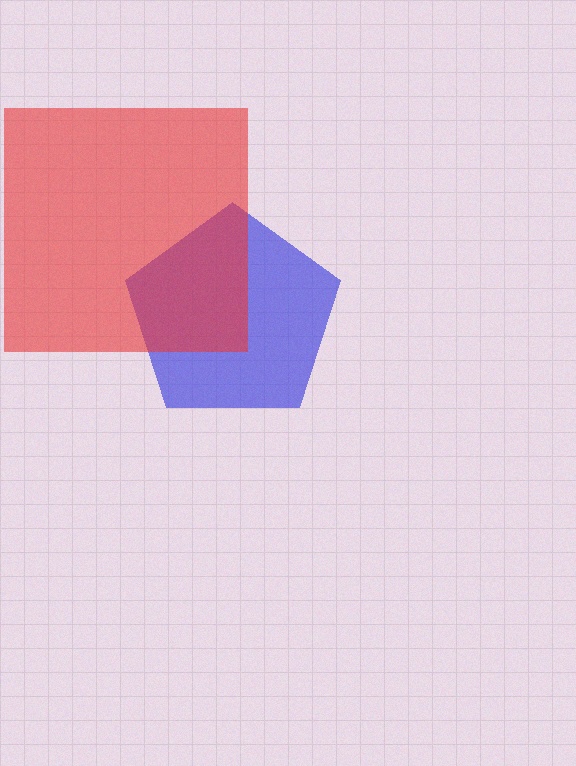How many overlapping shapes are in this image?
There are 2 overlapping shapes in the image.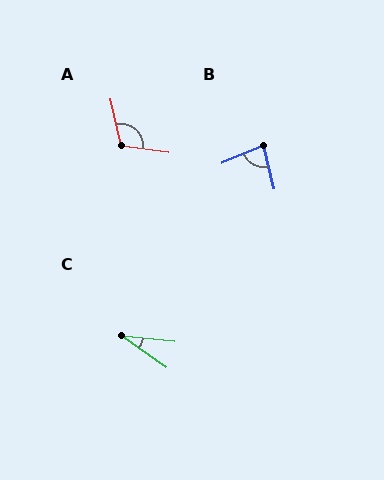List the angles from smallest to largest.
C (29°), B (80°), A (111°).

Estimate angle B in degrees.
Approximately 80 degrees.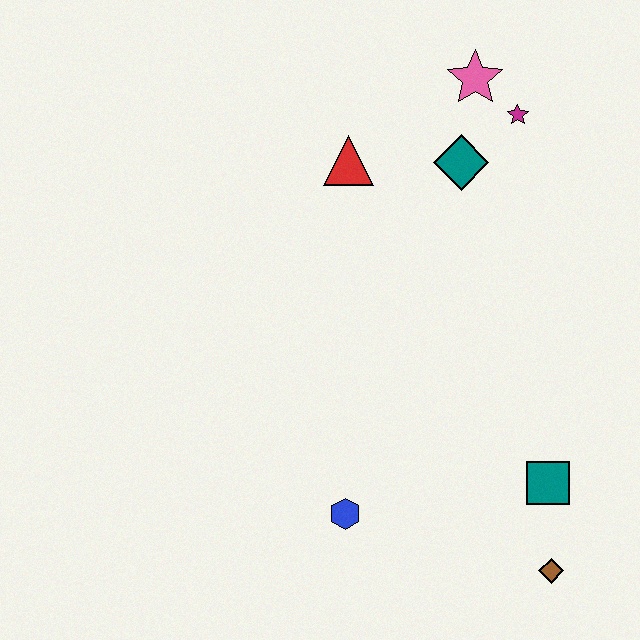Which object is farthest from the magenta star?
The brown diamond is farthest from the magenta star.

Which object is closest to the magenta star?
The pink star is closest to the magenta star.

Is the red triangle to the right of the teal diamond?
No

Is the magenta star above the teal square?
Yes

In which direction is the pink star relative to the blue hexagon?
The pink star is above the blue hexagon.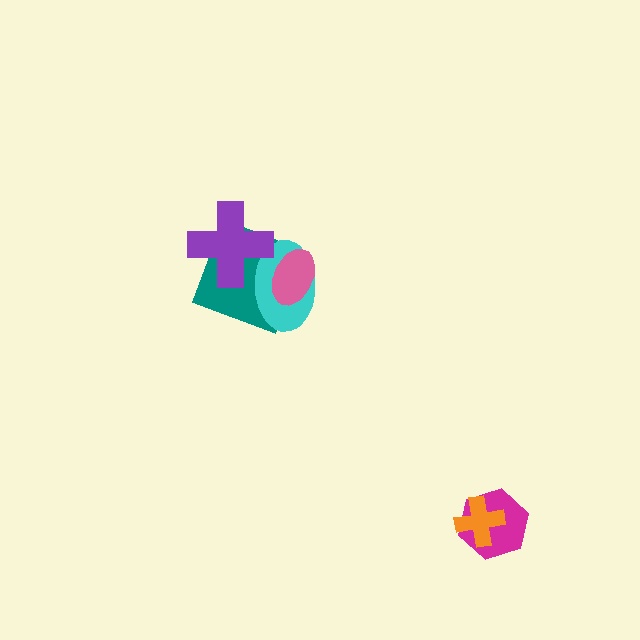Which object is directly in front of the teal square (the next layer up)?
The cyan ellipse is directly in front of the teal square.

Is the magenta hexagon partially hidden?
Yes, it is partially covered by another shape.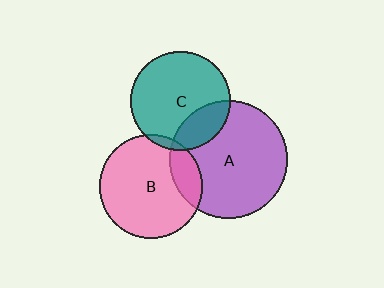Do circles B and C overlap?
Yes.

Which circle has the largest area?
Circle A (purple).